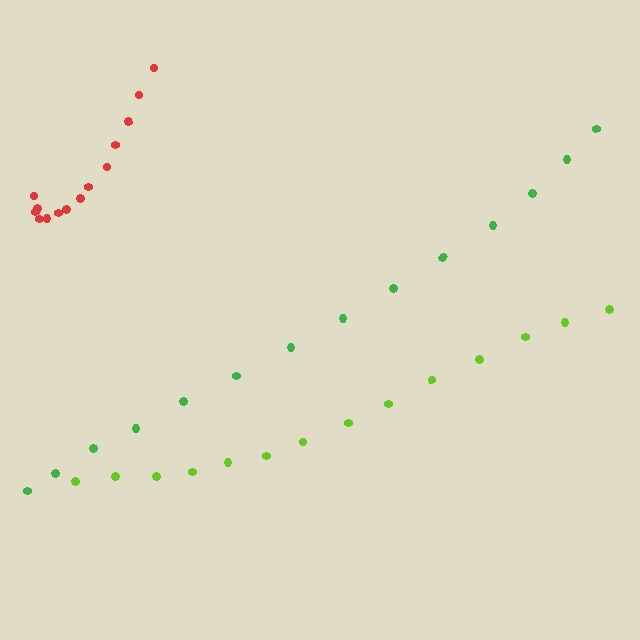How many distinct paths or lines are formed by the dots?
There are 3 distinct paths.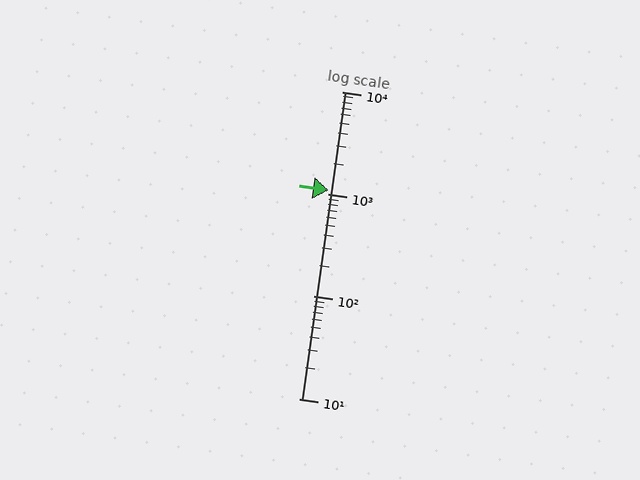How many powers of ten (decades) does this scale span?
The scale spans 3 decades, from 10 to 10000.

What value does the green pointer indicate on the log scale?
The pointer indicates approximately 1100.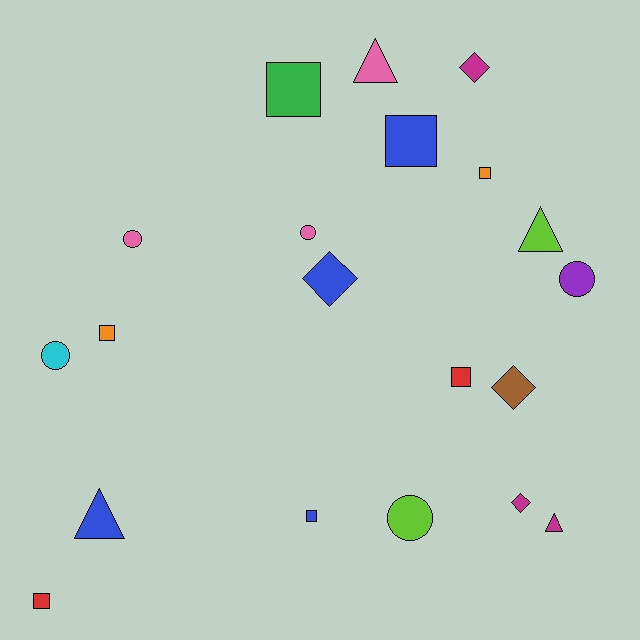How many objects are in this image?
There are 20 objects.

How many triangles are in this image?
There are 4 triangles.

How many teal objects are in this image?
There are no teal objects.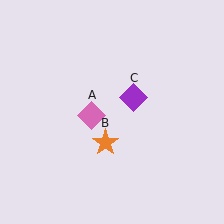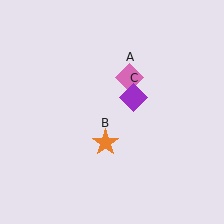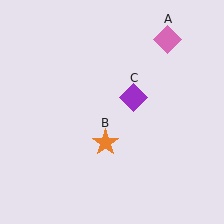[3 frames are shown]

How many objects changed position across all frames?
1 object changed position: pink diamond (object A).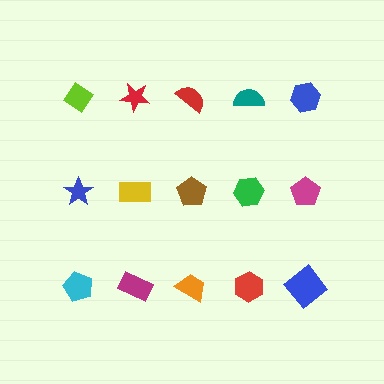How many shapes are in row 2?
5 shapes.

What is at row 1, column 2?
A red star.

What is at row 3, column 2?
A magenta rectangle.